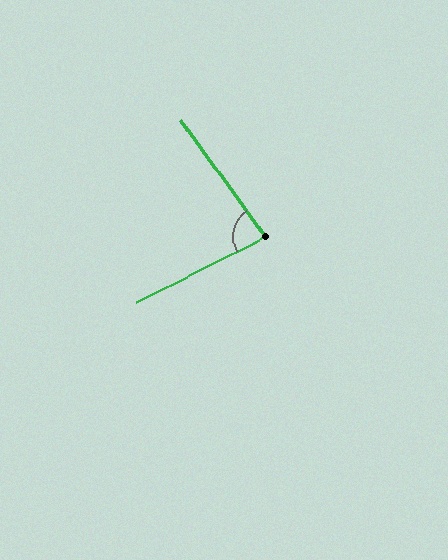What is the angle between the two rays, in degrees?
Approximately 81 degrees.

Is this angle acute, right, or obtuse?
It is acute.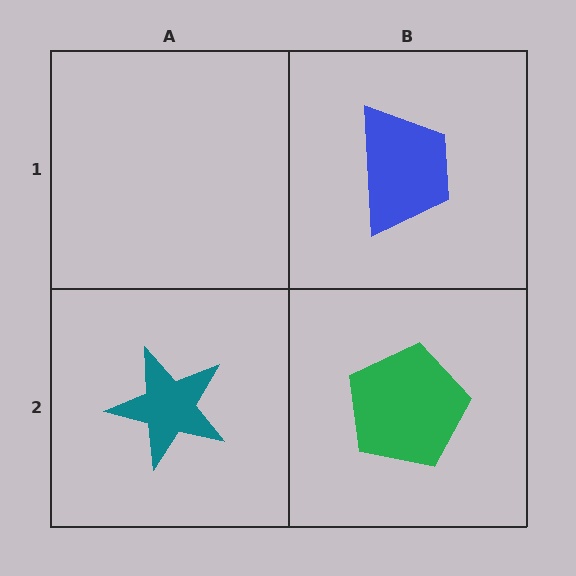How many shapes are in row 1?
1 shape.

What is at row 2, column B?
A green pentagon.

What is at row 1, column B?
A blue trapezoid.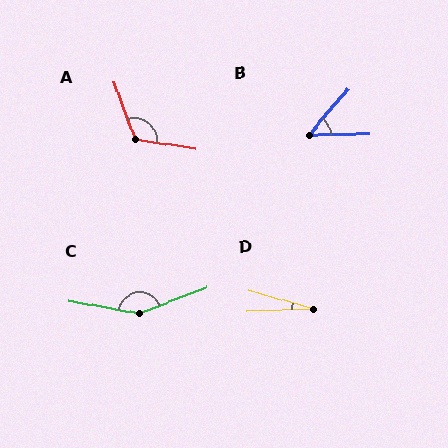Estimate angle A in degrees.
Approximately 118 degrees.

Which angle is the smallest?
D, at approximately 18 degrees.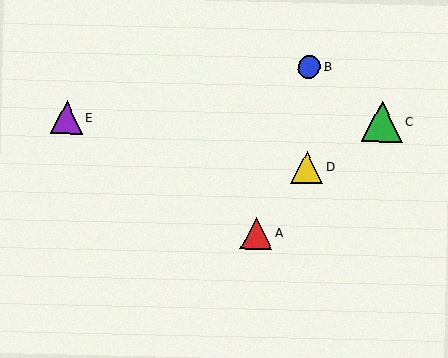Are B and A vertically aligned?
No, B is at x≈309 and A is at x≈256.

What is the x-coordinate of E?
Object E is at x≈67.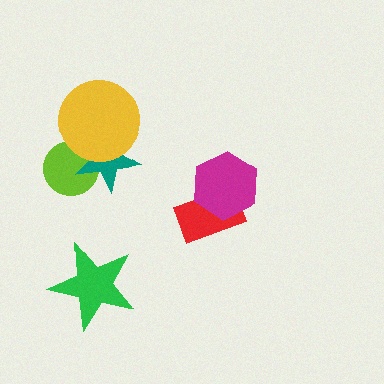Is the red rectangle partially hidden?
Yes, it is partially covered by another shape.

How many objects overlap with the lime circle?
2 objects overlap with the lime circle.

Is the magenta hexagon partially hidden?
No, no other shape covers it.